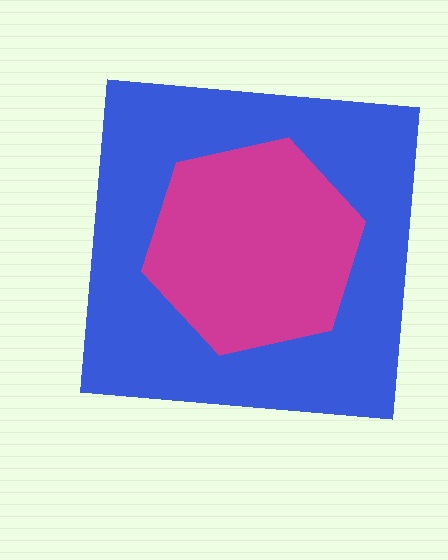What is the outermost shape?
The blue square.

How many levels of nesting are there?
2.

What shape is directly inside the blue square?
The magenta hexagon.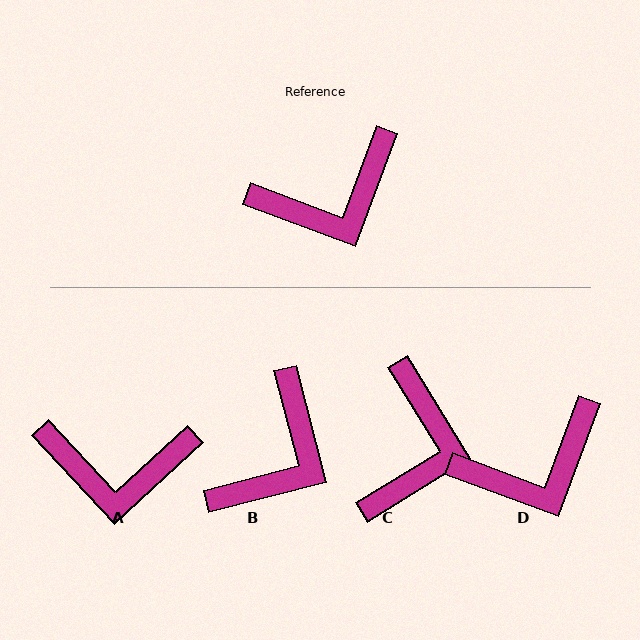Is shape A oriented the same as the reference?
No, it is off by about 27 degrees.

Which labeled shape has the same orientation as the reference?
D.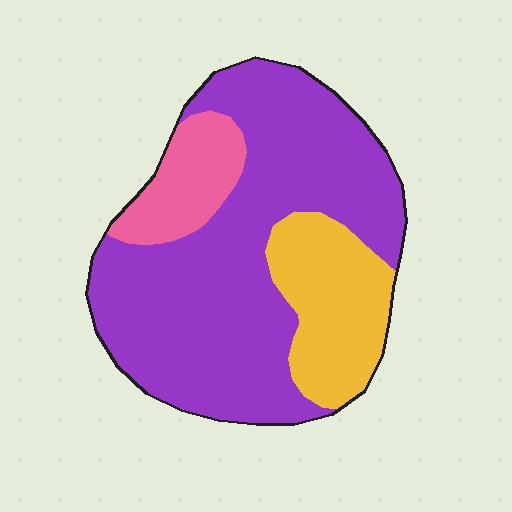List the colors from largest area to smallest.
From largest to smallest: purple, yellow, pink.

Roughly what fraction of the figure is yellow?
Yellow takes up less than a quarter of the figure.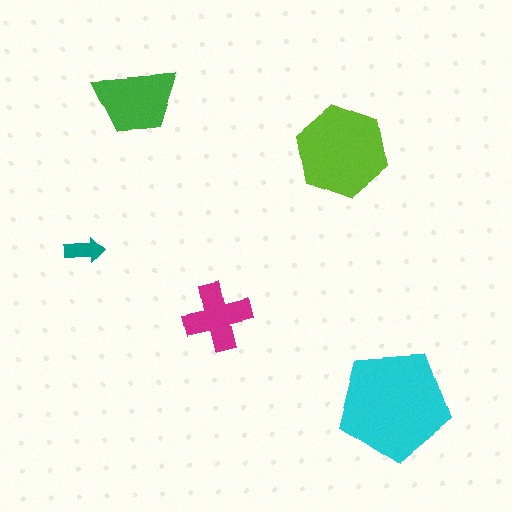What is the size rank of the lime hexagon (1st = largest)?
2nd.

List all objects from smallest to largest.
The teal arrow, the magenta cross, the green trapezoid, the lime hexagon, the cyan pentagon.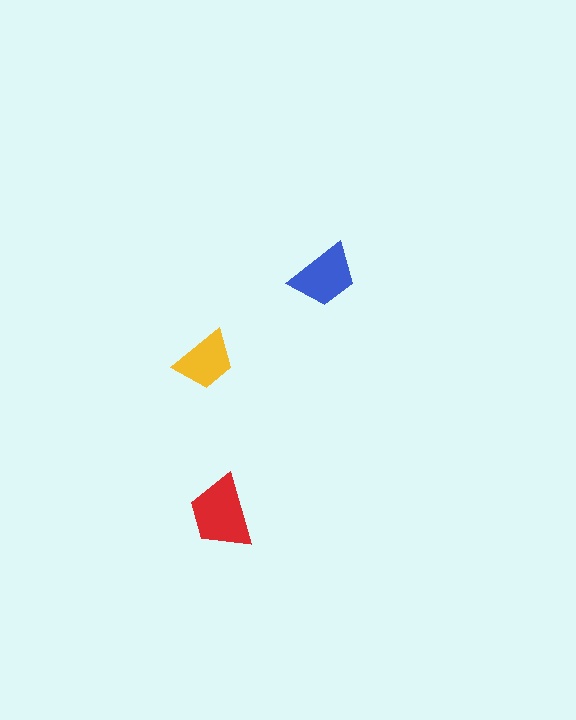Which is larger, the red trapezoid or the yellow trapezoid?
The red one.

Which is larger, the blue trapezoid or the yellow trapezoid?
The blue one.